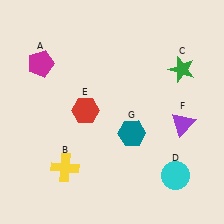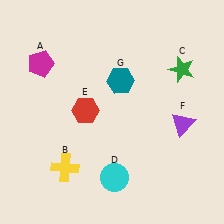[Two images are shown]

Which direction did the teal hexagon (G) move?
The teal hexagon (G) moved up.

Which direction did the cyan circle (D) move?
The cyan circle (D) moved left.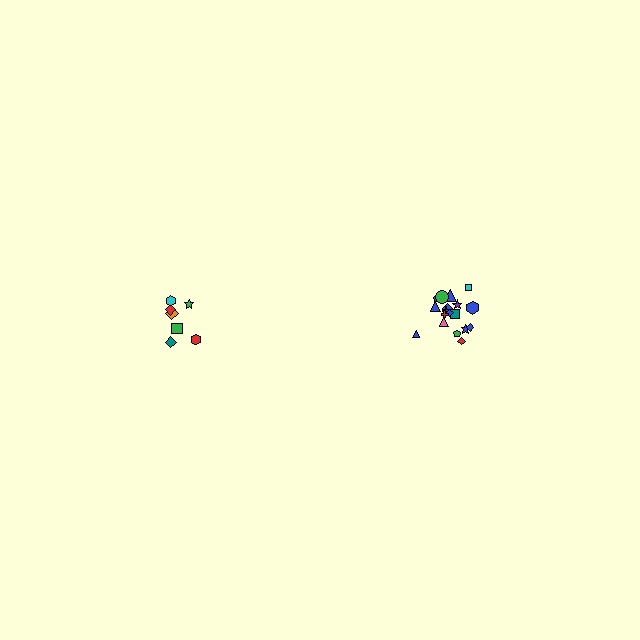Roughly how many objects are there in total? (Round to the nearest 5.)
Roughly 25 objects in total.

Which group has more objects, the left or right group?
The right group.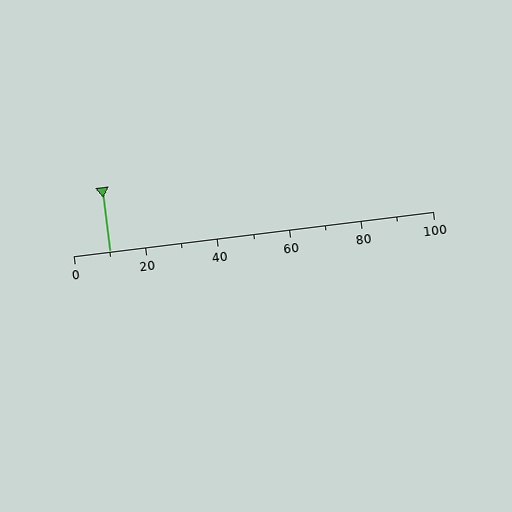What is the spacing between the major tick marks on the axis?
The major ticks are spaced 20 apart.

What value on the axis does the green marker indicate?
The marker indicates approximately 10.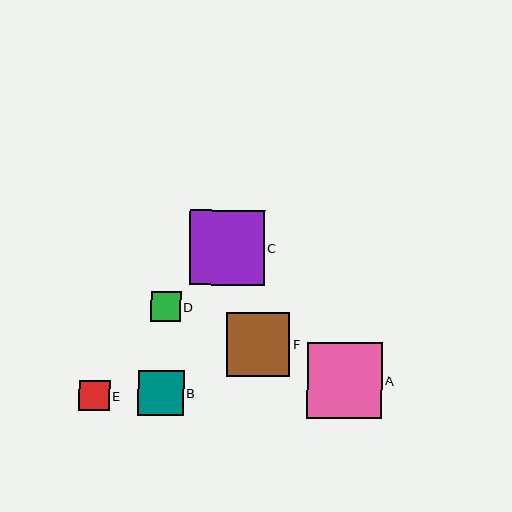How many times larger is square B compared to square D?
Square B is approximately 1.5 times the size of square D.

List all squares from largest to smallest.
From largest to smallest: C, A, F, B, E, D.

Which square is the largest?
Square C is the largest with a size of approximately 75 pixels.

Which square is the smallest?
Square D is the smallest with a size of approximately 29 pixels.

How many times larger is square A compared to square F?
Square A is approximately 1.2 times the size of square F.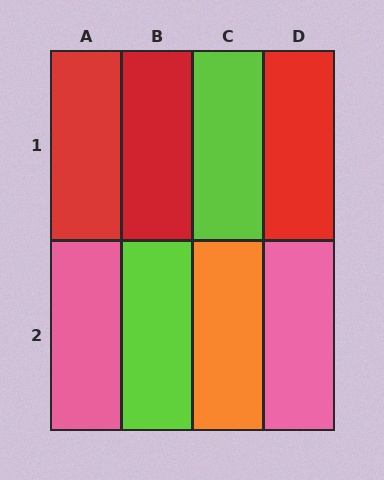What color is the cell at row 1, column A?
Red.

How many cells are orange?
1 cell is orange.